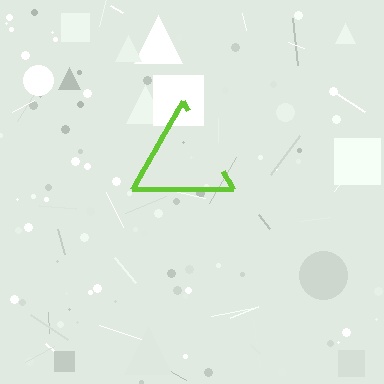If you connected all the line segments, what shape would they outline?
They would outline a triangle.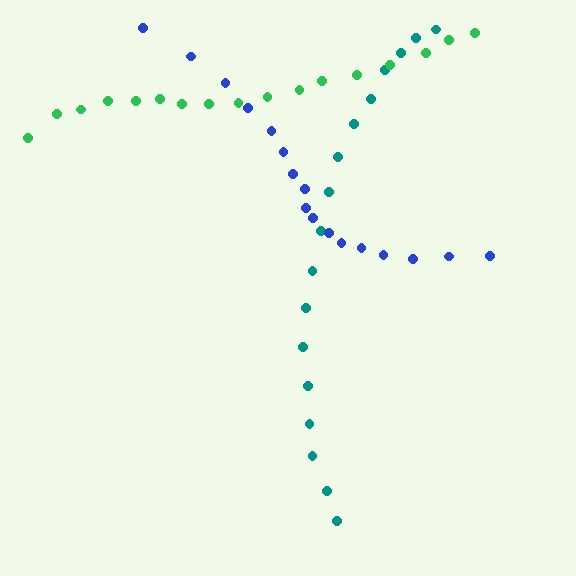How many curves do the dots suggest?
There are 3 distinct paths.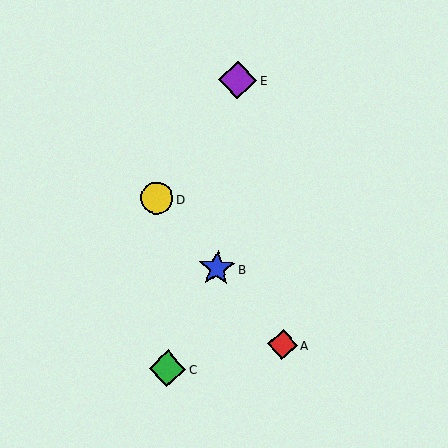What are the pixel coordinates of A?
Object A is at (282, 345).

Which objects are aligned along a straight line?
Objects A, B, D are aligned along a straight line.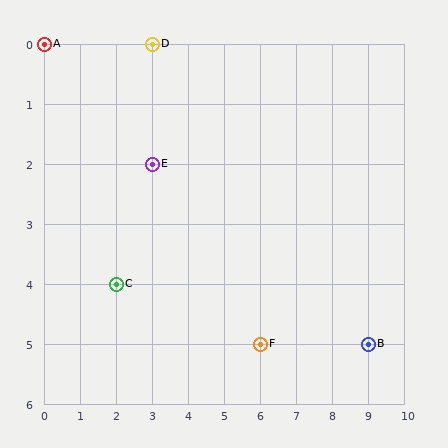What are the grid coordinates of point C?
Point C is at grid coordinates (2, 4).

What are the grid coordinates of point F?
Point F is at grid coordinates (6, 5).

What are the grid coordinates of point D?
Point D is at grid coordinates (3, 0).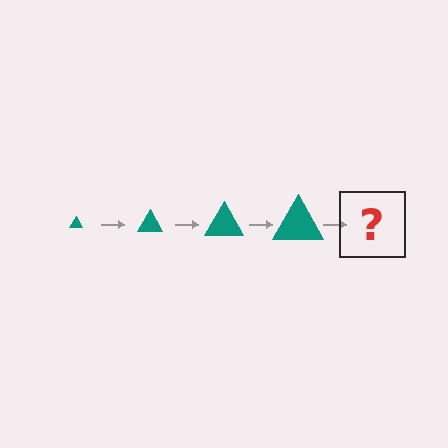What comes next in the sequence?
The next element should be a teal triangle, larger than the previous one.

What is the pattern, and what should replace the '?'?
The pattern is that the triangle gets progressively larger each step. The '?' should be a teal triangle, larger than the previous one.